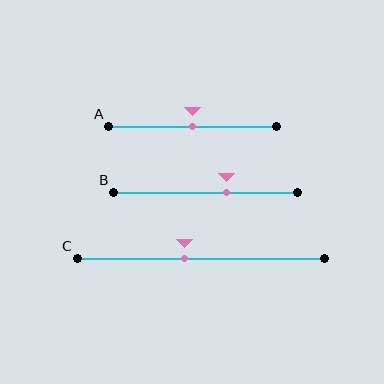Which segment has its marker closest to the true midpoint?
Segment A has its marker closest to the true midpoint.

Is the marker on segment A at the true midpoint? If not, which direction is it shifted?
Yes, the marker on segment A is at the true midpoint.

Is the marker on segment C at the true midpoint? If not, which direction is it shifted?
No, the marker on segment C is shifted to the left by about 6% of the segment length.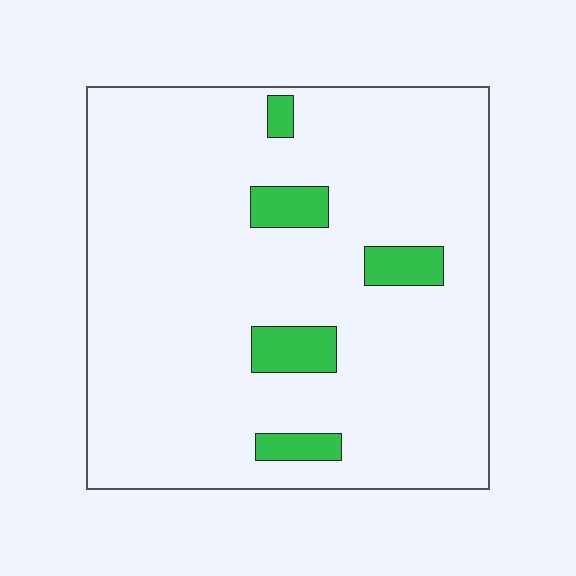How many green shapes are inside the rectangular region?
5.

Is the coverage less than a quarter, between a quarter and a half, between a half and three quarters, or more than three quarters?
Less than a quarter.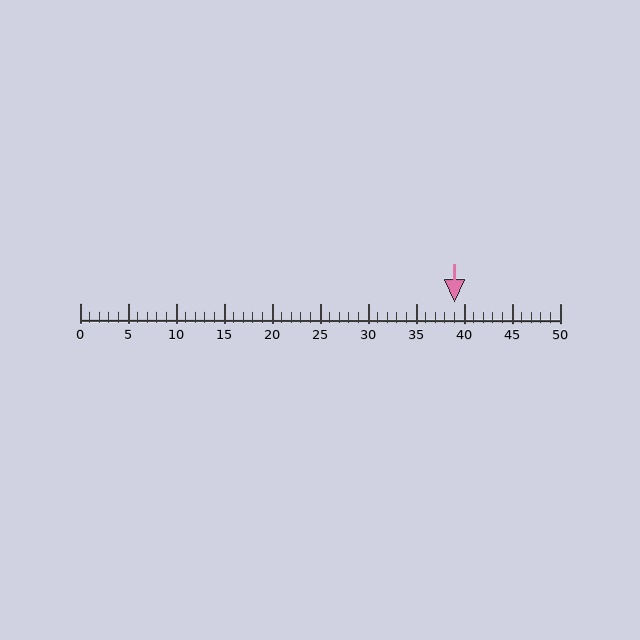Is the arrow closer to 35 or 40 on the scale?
The arrow is closer to 40.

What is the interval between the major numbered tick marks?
The major tick marks are spaced 5 units apart.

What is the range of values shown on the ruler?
The ruler shows values from 0 to 50.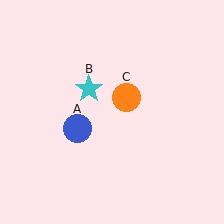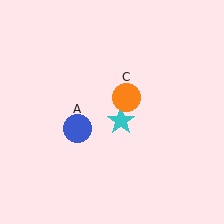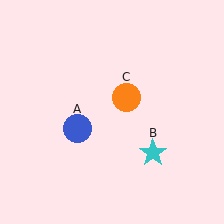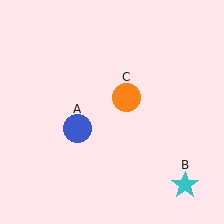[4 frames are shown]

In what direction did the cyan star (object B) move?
The cyan star (object B) moved down and to the right.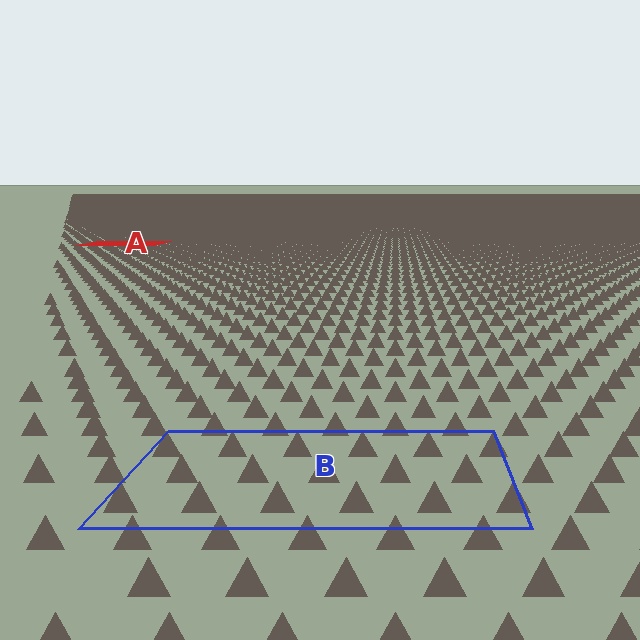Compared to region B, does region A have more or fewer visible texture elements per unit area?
Region A has more texture elements per unit area — they are packed more densely because it is farther away.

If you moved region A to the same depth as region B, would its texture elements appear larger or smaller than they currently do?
They would appear larger. At a closer depth, the same texture elements are projected at a bigger on-screen size.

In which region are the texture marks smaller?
The texture marks are smaller in region A, because it is farther away.